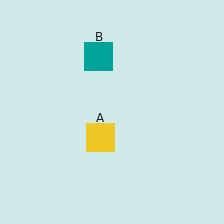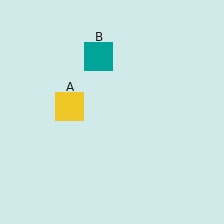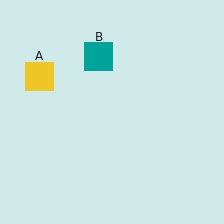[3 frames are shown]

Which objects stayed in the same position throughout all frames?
Teal square (object B) remained stationary.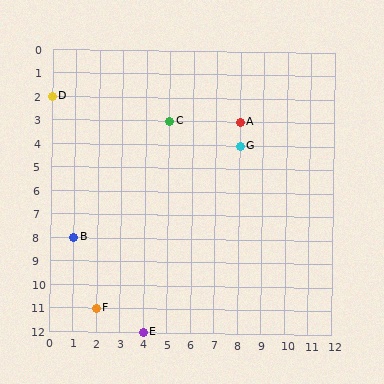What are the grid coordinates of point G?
Point G is at grid coordinates (8, 4).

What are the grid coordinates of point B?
Point B is at grid coordinates (1, 8).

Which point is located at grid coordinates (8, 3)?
Point A is at (8, 3).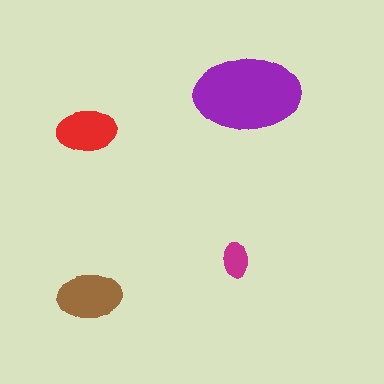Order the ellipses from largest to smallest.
the purple one, the brown one, the red one, the magenta one.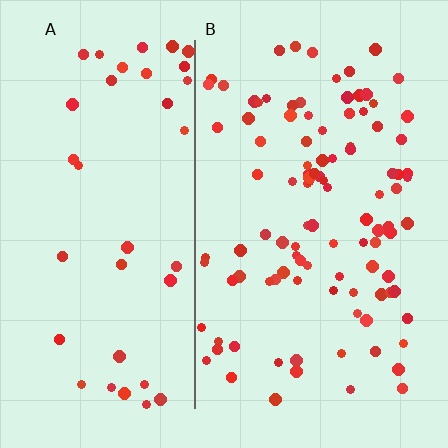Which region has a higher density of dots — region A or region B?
B (the right).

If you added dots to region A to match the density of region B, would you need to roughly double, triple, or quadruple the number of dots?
Approximately triple.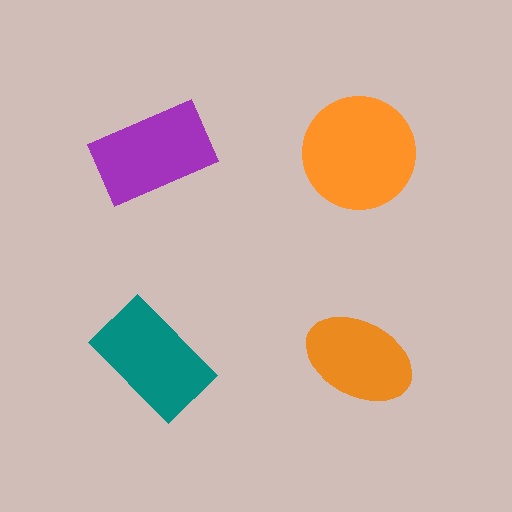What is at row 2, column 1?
A teal rectangle.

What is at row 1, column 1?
A purple rectangle.